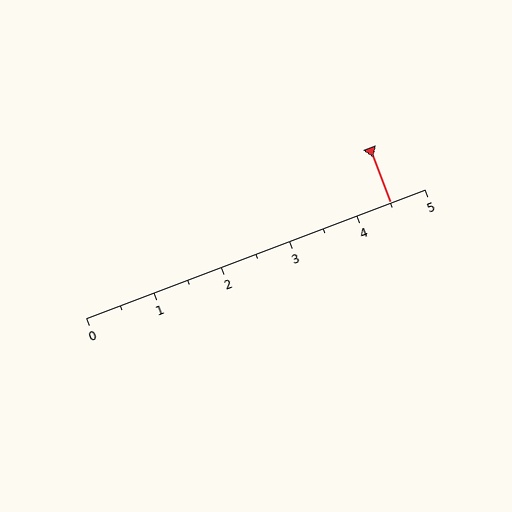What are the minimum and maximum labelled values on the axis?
The axis runs from 0 to 5.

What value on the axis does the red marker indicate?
The marker indicates approximately 4.5.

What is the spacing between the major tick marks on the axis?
The major ticks are spaced 1 apart.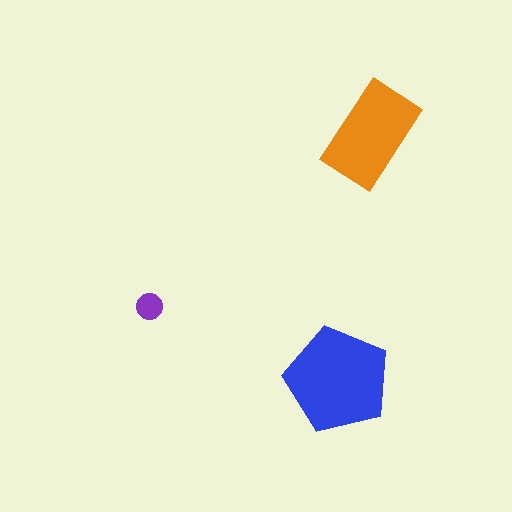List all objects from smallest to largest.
The purple circle, the orange rectangle, the blue pentagon.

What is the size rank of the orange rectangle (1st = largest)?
2nd.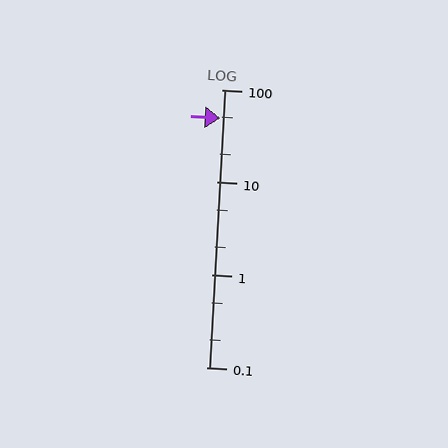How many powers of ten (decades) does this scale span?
The scale spans 3 decades, from 0.1 to 100.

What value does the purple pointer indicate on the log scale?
The pointer indicates approximately 49.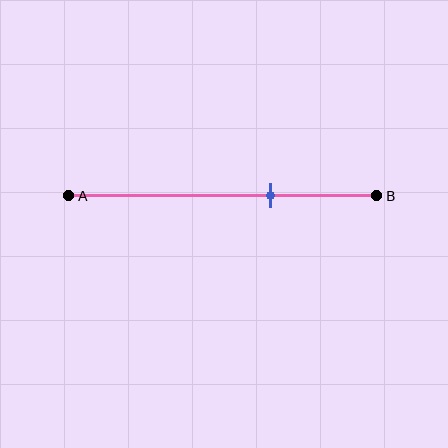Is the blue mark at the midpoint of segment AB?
No, the mark is at about 65% from A, not at the 50% midpoint.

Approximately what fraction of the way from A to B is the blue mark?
The blue mark is approximately 65% of the way from A to B.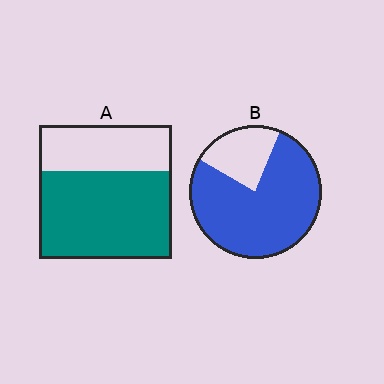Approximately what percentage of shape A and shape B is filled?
A is approximately 65% and B is approximately 75%.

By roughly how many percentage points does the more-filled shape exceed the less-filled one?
By roughly 10 percentage points (B over A).